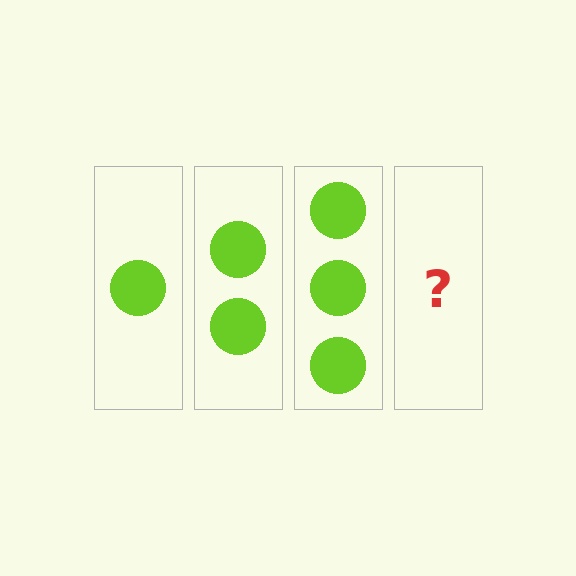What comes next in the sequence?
The next element should be 4 circles.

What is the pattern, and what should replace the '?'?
The pattern is that each step adds one more circle. The '?' should be 4 circles.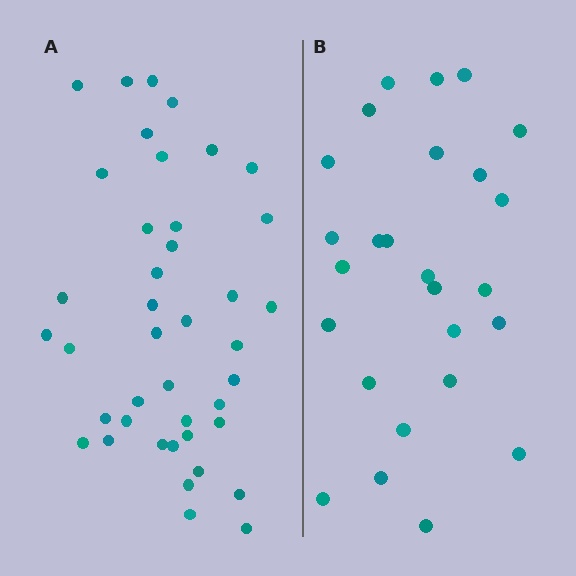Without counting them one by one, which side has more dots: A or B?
Region A (the left region) has more dots.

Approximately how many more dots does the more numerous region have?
Region A has approximately 15 more dots than region B.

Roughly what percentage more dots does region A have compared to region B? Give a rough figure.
About 60% more.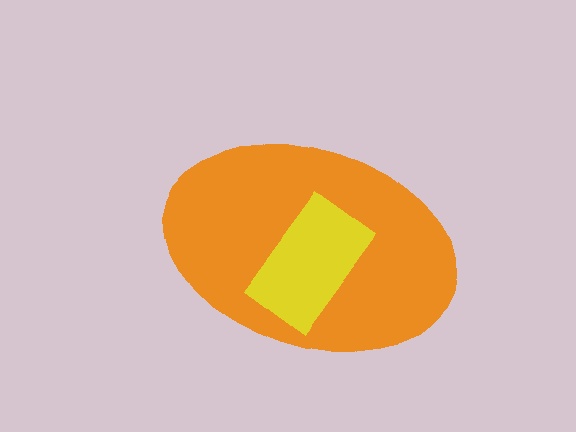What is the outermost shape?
The orange ellipse.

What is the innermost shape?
The yellow rectangle.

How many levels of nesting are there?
2.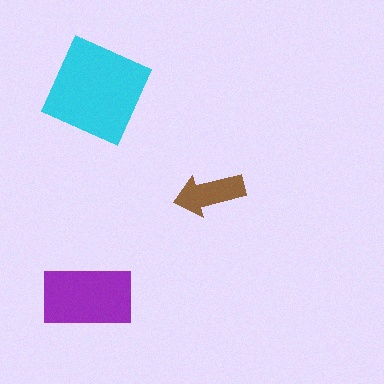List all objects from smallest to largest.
The brown arrow, the purple rectangle, the cyan diamond.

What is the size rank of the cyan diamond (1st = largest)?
1st.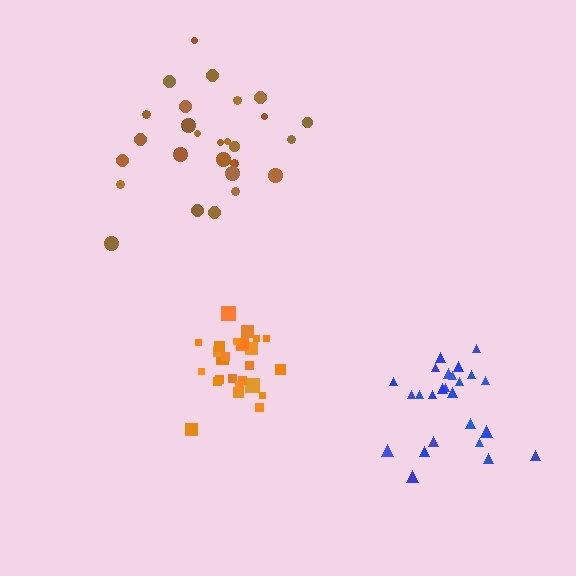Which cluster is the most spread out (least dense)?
Brown.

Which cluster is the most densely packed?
Orange.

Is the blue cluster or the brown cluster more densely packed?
Blue.